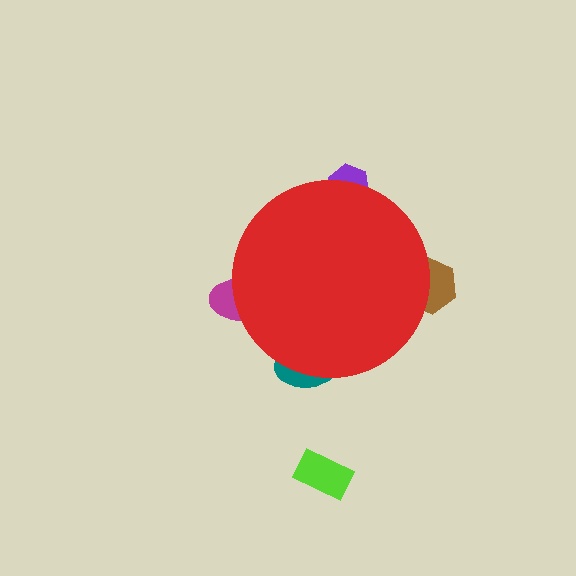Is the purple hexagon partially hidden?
Yes, the purple hexagon is partially hidden behind the red circle.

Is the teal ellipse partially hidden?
Yes, the teal ellipse is partially hidden behind the red circle.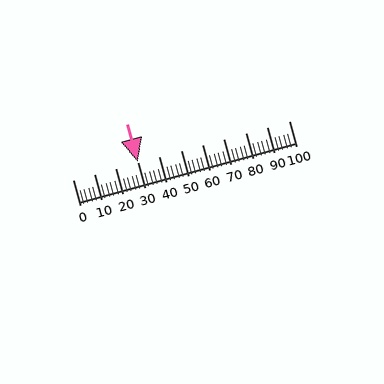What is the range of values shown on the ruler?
The ruler shows values from 0 to 100.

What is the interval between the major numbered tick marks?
The major tick marks are spaced 10 units apart.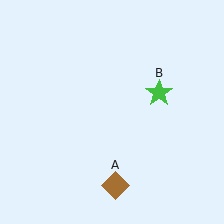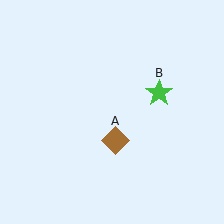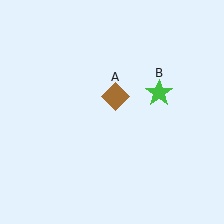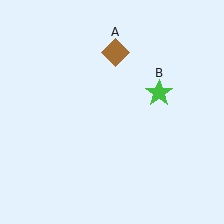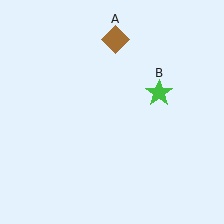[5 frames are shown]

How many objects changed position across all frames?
1 object changed position: brown diamond (object A).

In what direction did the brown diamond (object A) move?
The brown diamond (object A) moved up.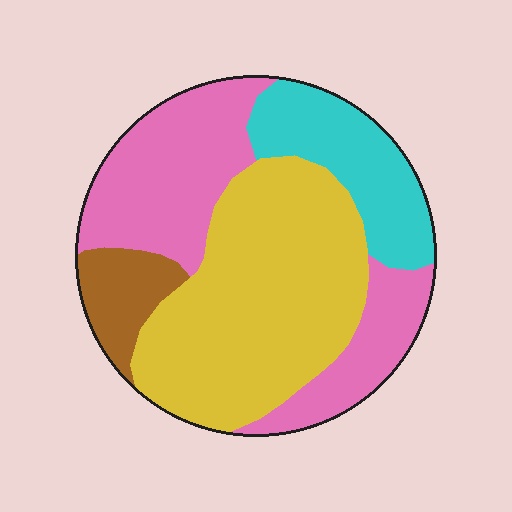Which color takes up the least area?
Brown, at roughly 10%.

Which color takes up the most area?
Yellow, at roughly 40%.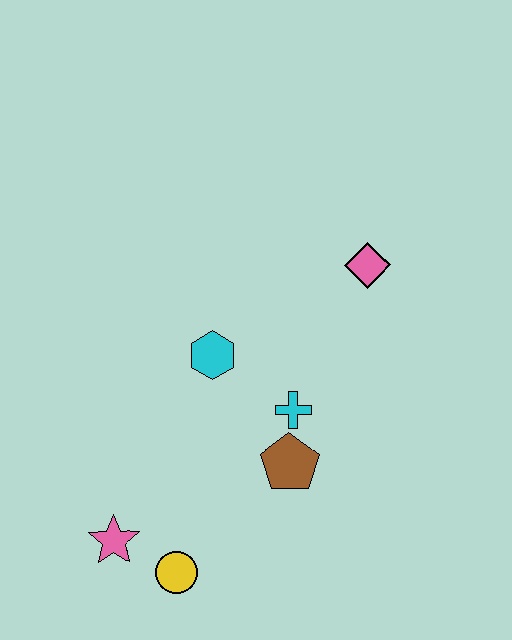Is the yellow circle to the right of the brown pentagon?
No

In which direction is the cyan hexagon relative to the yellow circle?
The cyan hexagon is above the yellow circle.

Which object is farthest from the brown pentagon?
The pink diamond is farthest from the brown pentagon.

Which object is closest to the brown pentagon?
The cyan cross is closest to the brown pentagon.